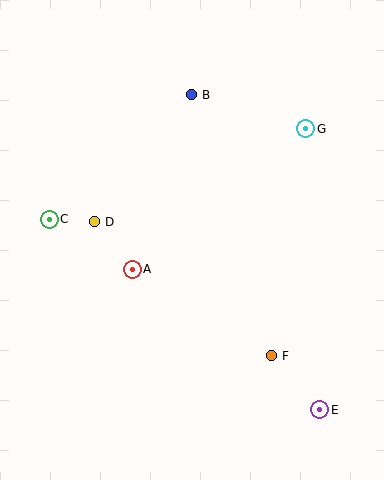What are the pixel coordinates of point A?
Point A is at (132, 269).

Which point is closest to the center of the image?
Point A at (132, 269) is closest to the center.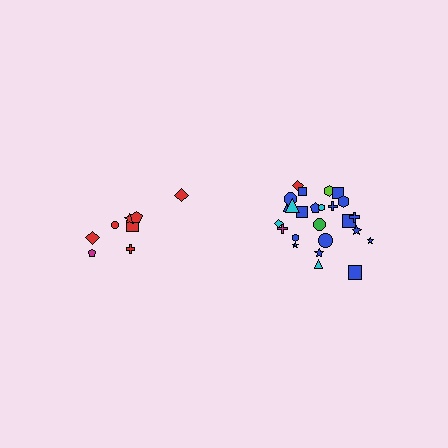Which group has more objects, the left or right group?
The right group.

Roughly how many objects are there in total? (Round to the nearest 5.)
Roughly 35 objects in total.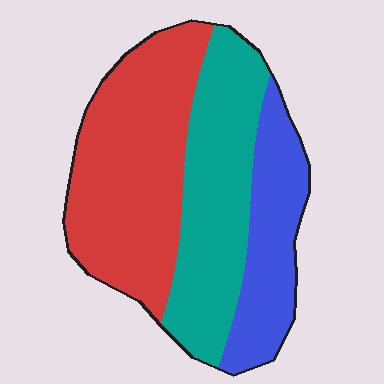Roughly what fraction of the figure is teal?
Teal covers 34% of the figure.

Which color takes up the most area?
Red, at roughly 45%.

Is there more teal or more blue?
Teal.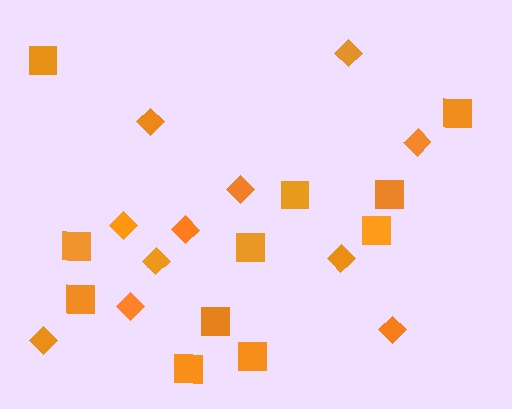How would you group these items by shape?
There are 2 groups: one group of squares (11) and one group of diamonds (11).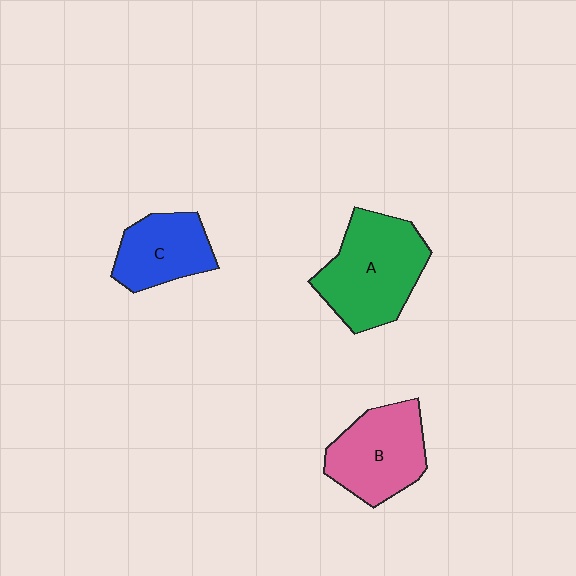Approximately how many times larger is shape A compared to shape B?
Approximately 1.2 times.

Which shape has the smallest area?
Shape C (blue).